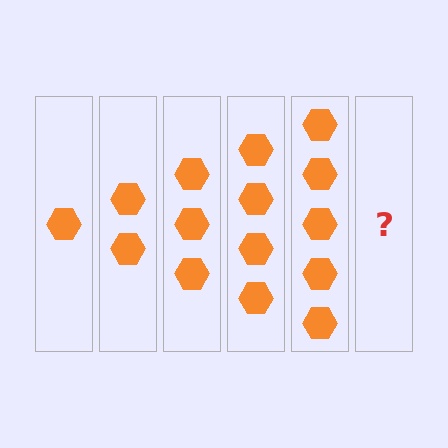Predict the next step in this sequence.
The next step is 6 hexagons.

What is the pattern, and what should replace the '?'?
The pattern is that each step adds one more hexagon. The '?' should be 6 hexagons.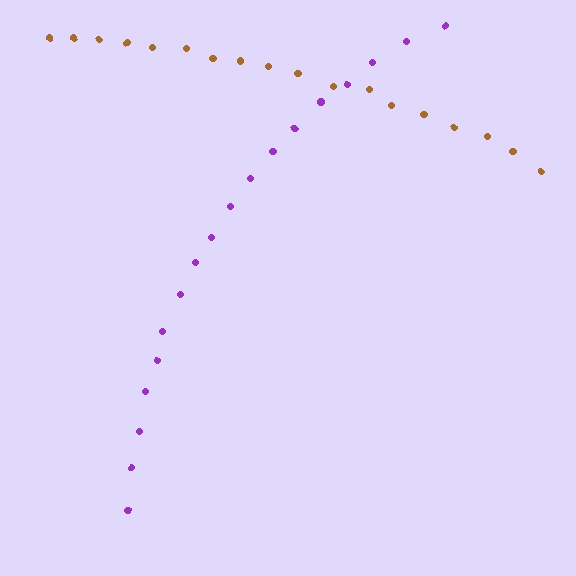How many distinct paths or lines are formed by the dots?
There are 2 distinct paths.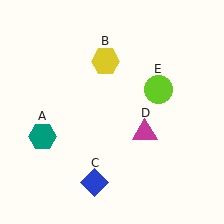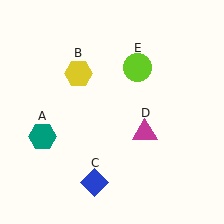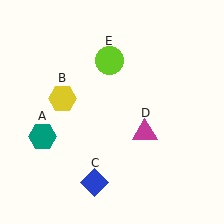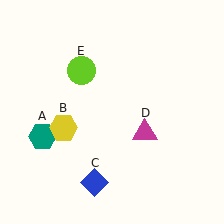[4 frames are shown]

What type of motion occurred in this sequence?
The yellow hexagon (object B), lime circle (object E) rotated counterclockwise around the center of the scene.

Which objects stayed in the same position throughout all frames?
Teal hexagon (object A) and blue diamond (object C) and magenta triangle (object D) remained stationary.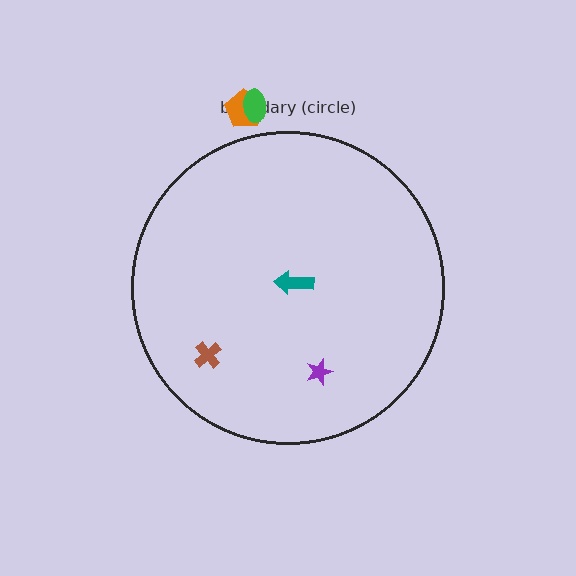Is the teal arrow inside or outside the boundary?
Inside.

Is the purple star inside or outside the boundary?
Inside.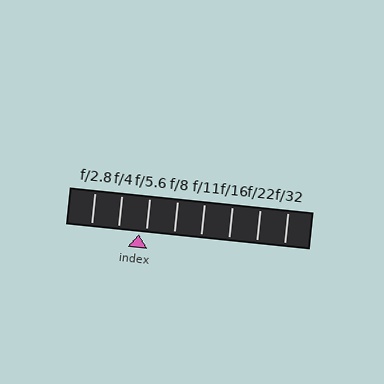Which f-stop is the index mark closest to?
The index mark is closest to f/5.6.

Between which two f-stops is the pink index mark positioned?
The index mark is between f/4 and f/5.6.